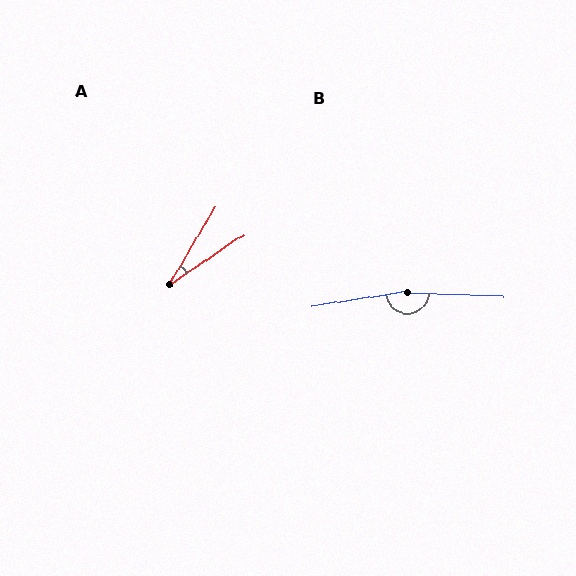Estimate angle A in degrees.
Approximately 25 degrees.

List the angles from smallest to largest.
A (25°), B (168°).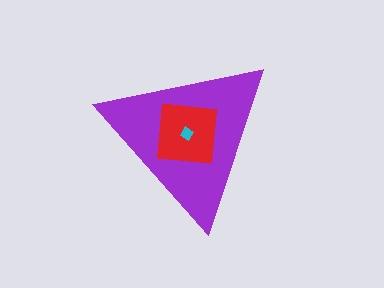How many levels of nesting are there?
3.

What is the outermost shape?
The purple triangle.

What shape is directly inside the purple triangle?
The red square.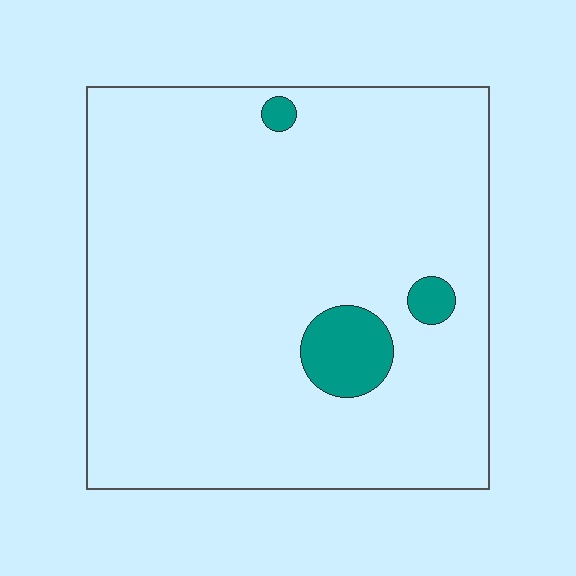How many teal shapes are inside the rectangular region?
3.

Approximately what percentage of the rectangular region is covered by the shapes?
Approximately 5%.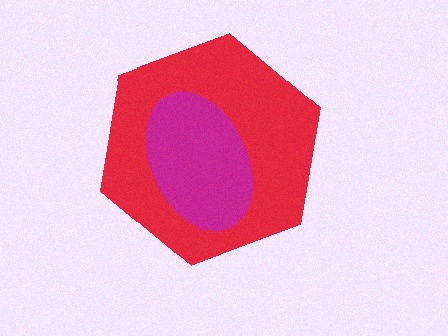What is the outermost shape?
The red hexagon.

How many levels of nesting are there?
2.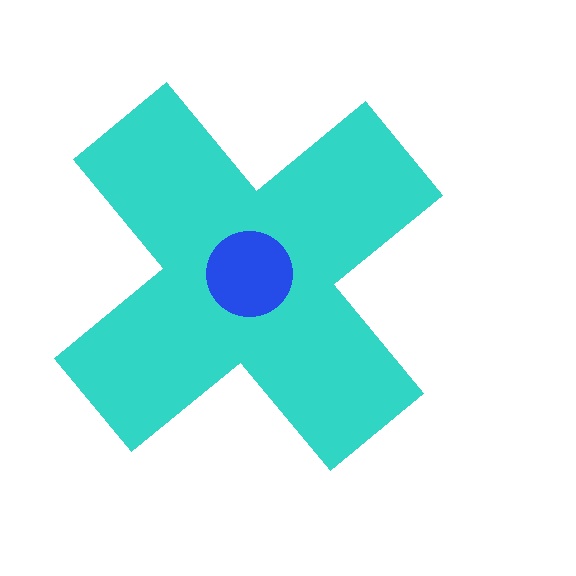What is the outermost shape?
The cyan cross.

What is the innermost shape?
The blue circle.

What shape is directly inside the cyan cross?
The blue circle.